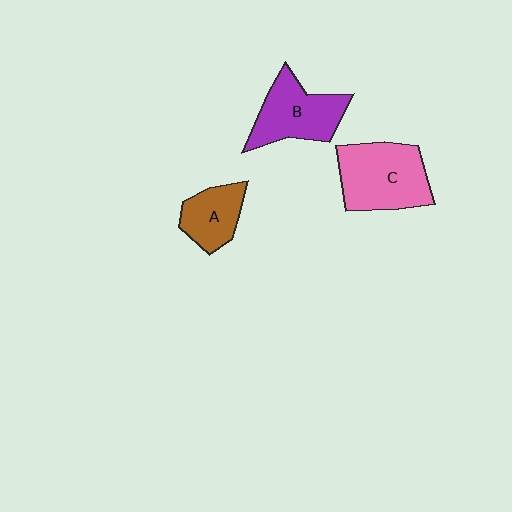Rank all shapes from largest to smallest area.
From largest to smallest: C (pink), B (purple), A (brown).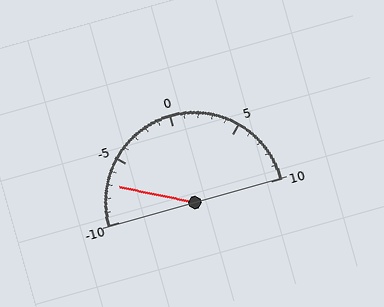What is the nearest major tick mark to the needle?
The nearest major tick mark is -5.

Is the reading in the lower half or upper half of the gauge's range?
The reading is in the lower half of the range (-10 to 10).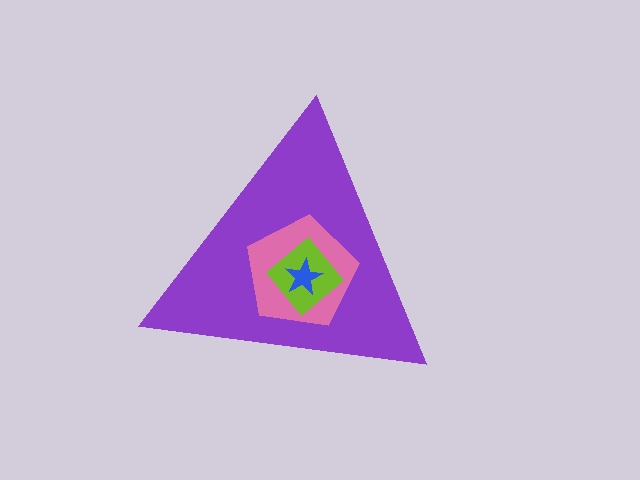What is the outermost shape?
The purple triangle.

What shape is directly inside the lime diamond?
The blue star.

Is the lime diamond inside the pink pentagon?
Yes.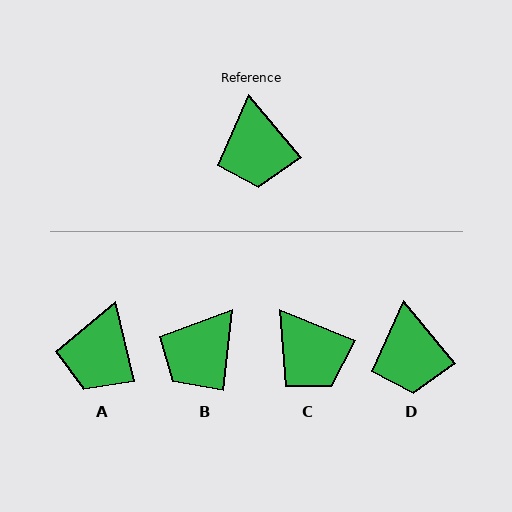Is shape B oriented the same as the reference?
No, it is off by about 46 degrees.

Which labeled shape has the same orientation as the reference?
D.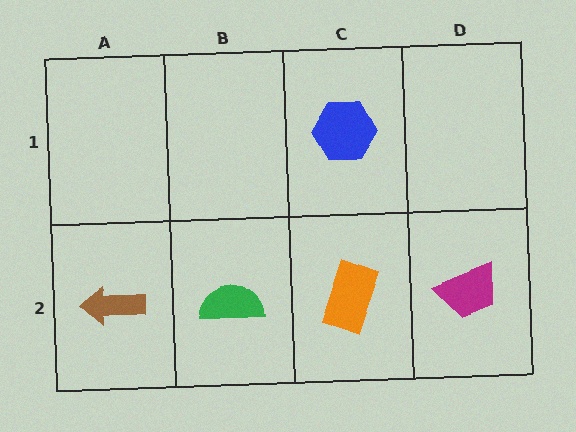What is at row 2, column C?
An orange rectangle.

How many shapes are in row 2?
4 shapes.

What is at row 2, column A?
A brown arrow.